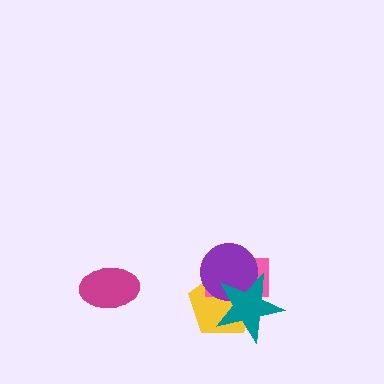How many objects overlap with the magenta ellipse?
0 objects overlap with the magenta ellipse.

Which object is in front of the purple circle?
The teal star is in front of the purple circle.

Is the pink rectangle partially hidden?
Yes, it is partially covered by another shape.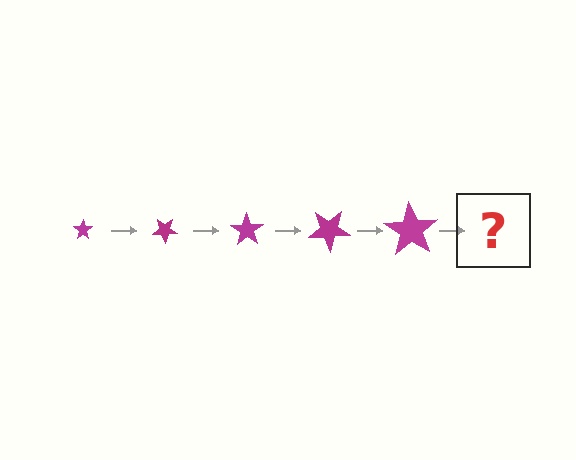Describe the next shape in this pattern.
It should be a star, larger than the previous one and rotated 175 degrees from the start.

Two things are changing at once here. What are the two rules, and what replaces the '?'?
The two rules are that the star grows larger each step and it rotates 35 degrees each step. The '?' should be a star, larger than the previous one and rotated 175 degrees from the start.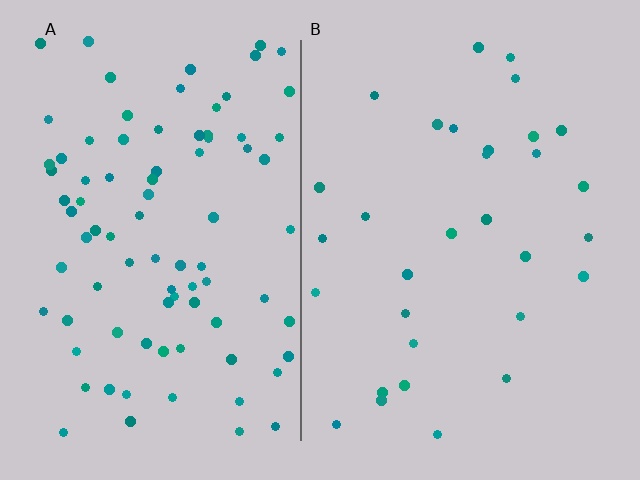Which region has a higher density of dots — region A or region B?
A (the left).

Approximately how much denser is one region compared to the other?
Approximately 2.8× — region A over region B.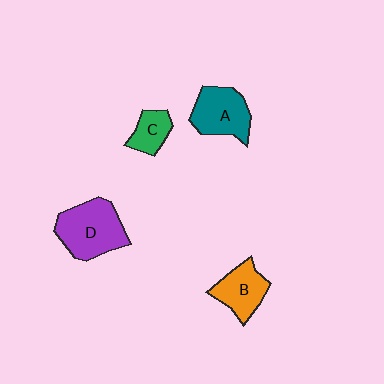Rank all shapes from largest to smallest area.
From largest to smallest: D (purple), A (teal), B (orange), C (green).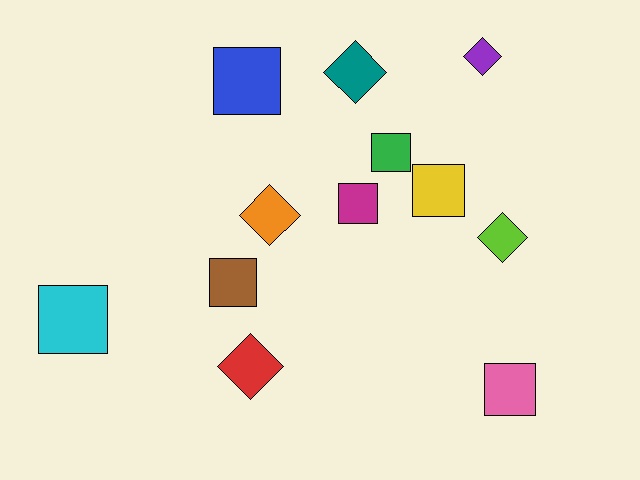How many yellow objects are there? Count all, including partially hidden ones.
There is 1 yellow object.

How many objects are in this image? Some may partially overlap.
There are 12 objects.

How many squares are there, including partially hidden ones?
There are 7 squares.